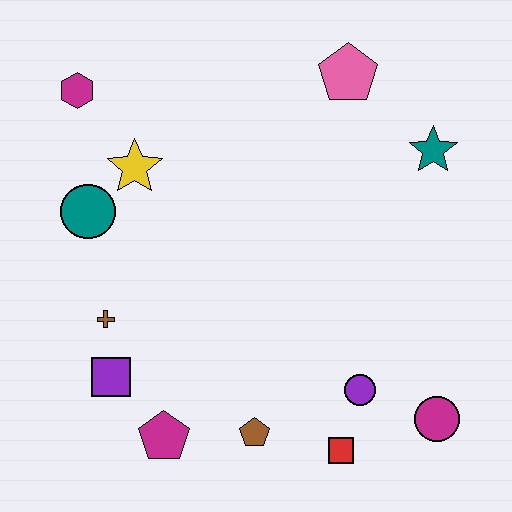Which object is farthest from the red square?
The magenta hexagon is farthest from the red square.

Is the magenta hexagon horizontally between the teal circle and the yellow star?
No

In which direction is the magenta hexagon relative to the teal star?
The magenta hexagon is to the left of the teal star.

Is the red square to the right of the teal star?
No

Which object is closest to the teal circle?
The yellow star is closest to the teal circle.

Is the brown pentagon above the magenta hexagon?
No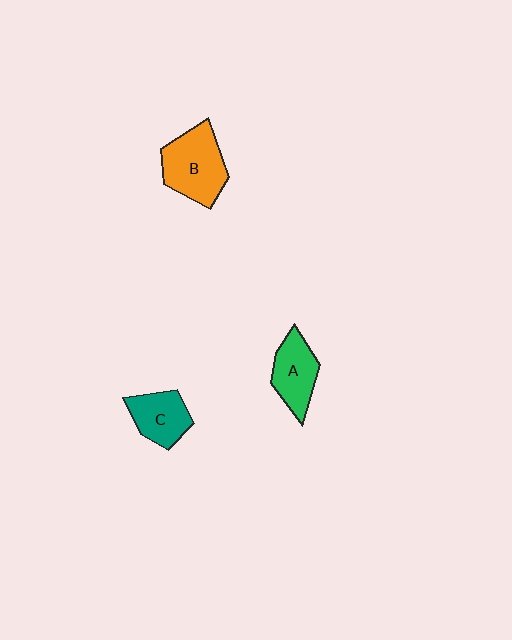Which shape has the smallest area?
Shape C (teal).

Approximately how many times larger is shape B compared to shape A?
Approximately 1.4 times.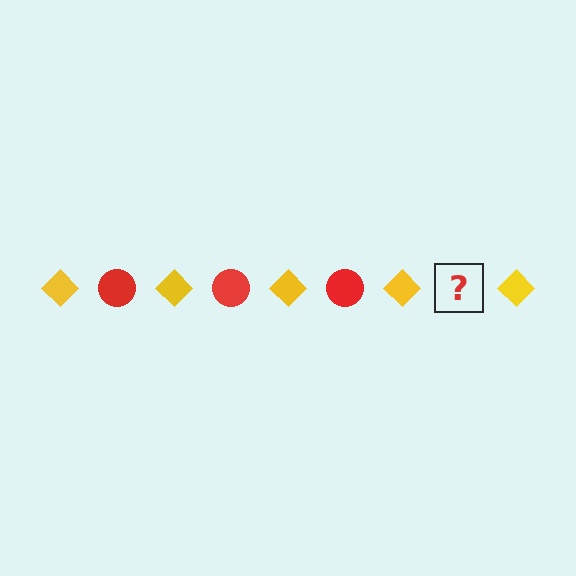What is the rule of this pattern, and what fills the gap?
The rule is that the pattern alternates between yellow diamond and red circle. The gap should be filled with a red circle.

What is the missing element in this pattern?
The missing element is a red circle.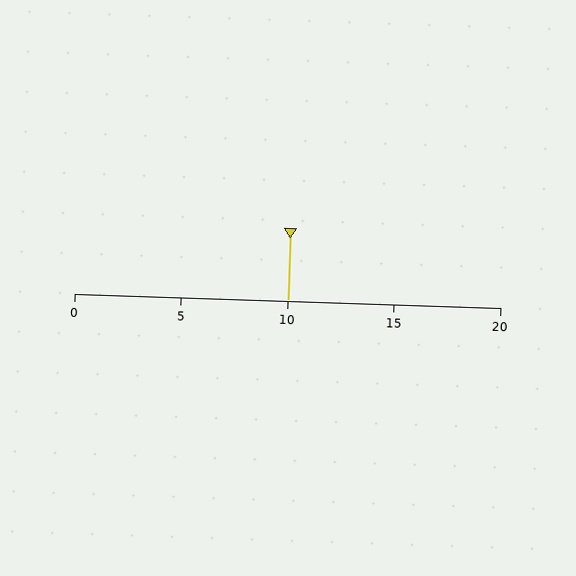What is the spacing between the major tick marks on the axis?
The major ticks are spaced 5 apart.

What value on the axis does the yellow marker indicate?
The marker indicates approximately 10.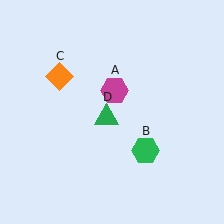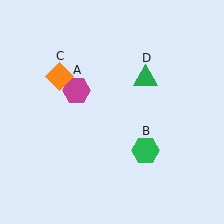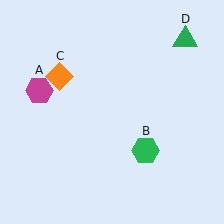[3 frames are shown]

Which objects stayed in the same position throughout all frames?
Green hexagon (object B) and orange diamond (object C) remained stationary.